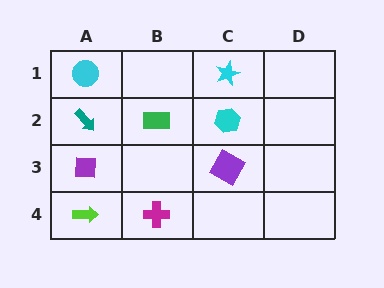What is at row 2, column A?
A teal arrow.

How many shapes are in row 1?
2 shapes.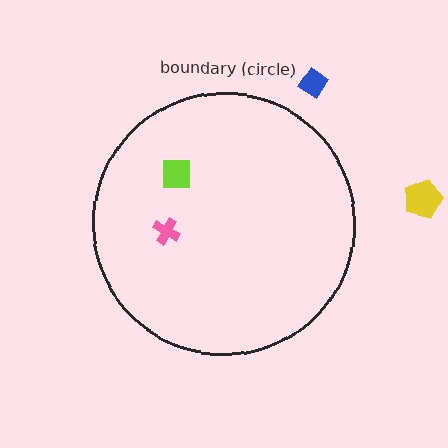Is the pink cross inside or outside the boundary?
Inside.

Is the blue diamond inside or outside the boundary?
Outside.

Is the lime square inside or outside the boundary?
Inside.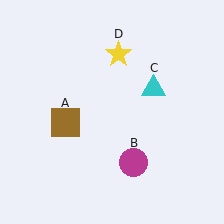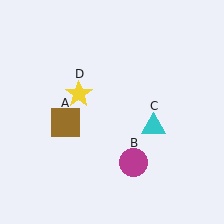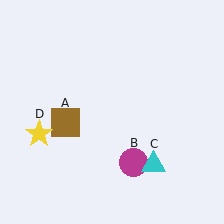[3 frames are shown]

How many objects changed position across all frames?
2 objects changed position: cyan triangle (object C), yellow star (object D).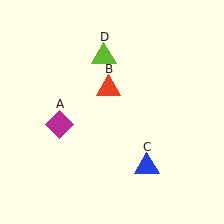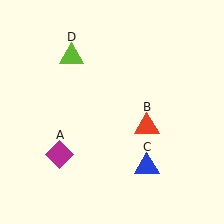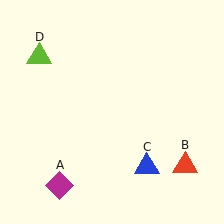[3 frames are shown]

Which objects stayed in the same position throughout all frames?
Blue triangle (object C) remained stationary.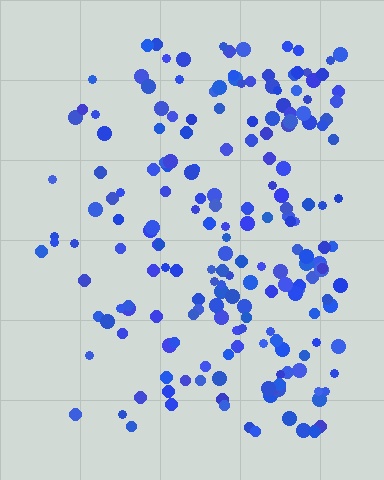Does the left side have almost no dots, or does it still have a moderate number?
Still a moderate number, just noticeably fewer than the right.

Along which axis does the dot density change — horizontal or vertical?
Horizontal.